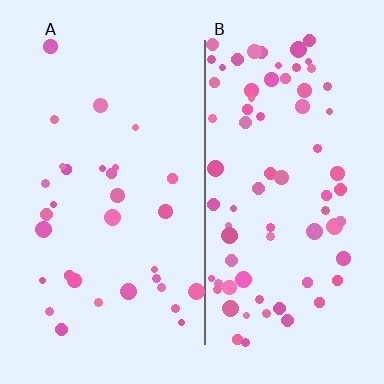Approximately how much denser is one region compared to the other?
Approximately 2.5× — region B over region A.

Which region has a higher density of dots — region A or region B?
B (the right).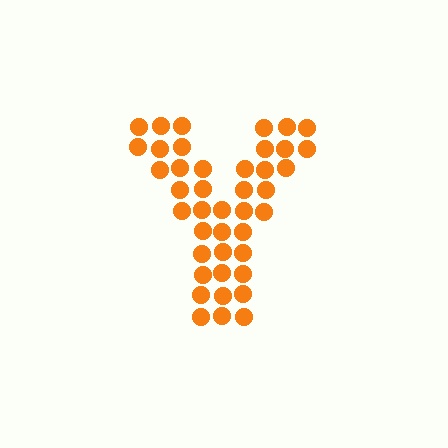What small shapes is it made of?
It is made of small circles.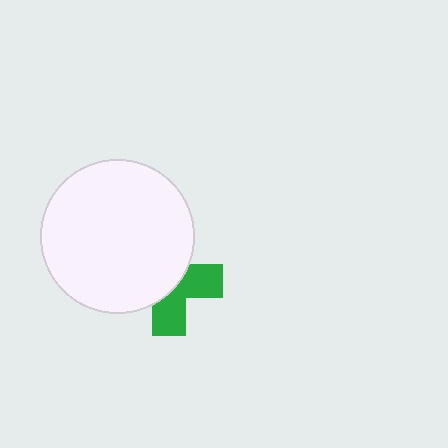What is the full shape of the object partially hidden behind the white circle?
The partially hidden object is a green cross.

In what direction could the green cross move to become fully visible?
The green cross could move toward the lower-right. That would shift it out from behind the white circle entirely.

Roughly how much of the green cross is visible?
A small part of it is visible (roughly 43%).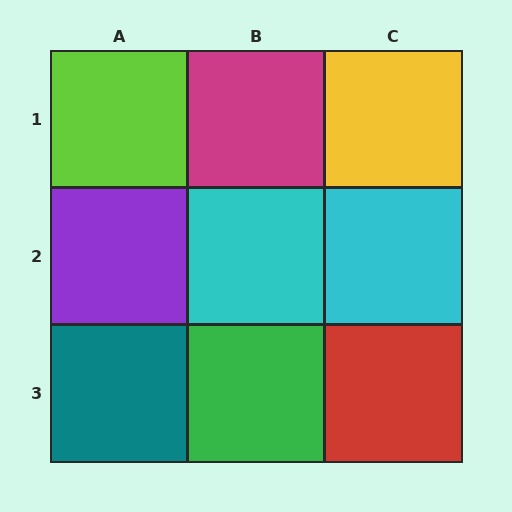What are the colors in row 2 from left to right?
Purple, cyan, cyan.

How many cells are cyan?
2 cells are cyan.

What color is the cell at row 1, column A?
Lime.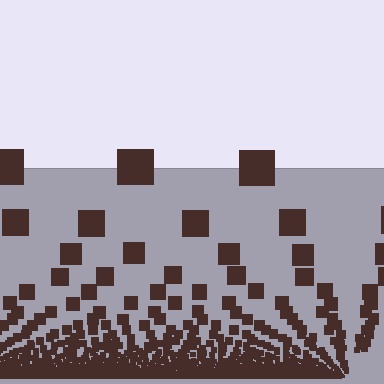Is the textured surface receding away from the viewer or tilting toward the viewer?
The surface appears to tilt toward the viewer. Texture elements get larger and sparser toward the top.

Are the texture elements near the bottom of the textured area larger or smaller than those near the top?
Smaller. The gradient is inverted — elements near the bottom are smaller and denser.